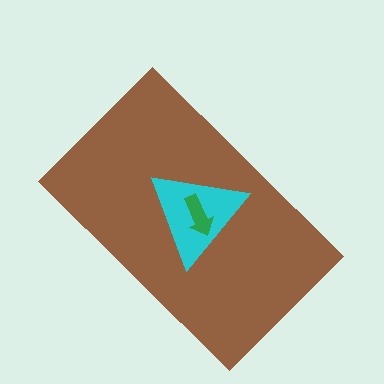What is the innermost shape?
The green arrow.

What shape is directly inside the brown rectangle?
The cyan triangle.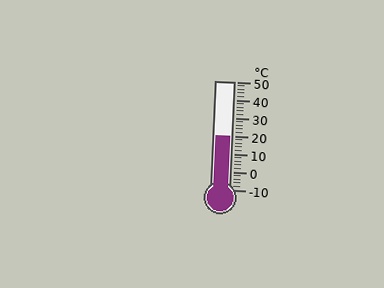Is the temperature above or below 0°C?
The temperature is above 0°C.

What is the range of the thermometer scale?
The thermometer scale ranges from -10°C to 50°C.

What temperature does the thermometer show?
The thermometer shows approximately 20°C.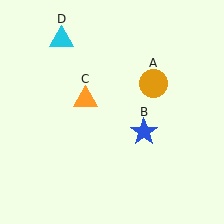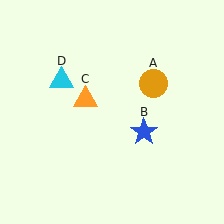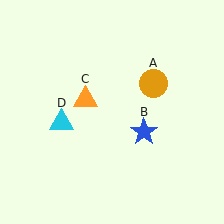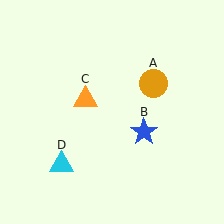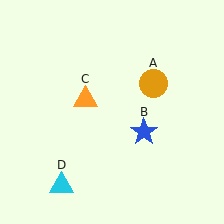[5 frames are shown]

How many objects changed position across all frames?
1 object changed position: cyan triangle (object D).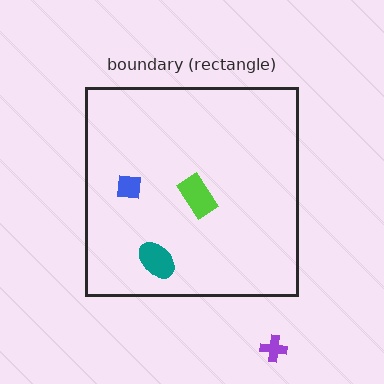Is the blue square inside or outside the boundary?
Inside.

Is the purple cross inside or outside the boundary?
Outside.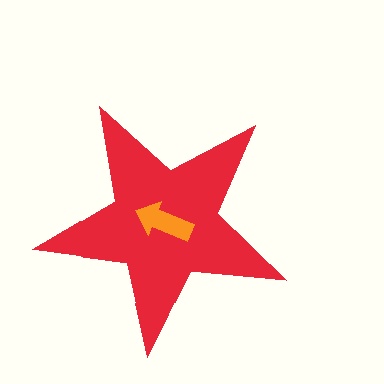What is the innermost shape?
The orange arrow.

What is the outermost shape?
The red star.